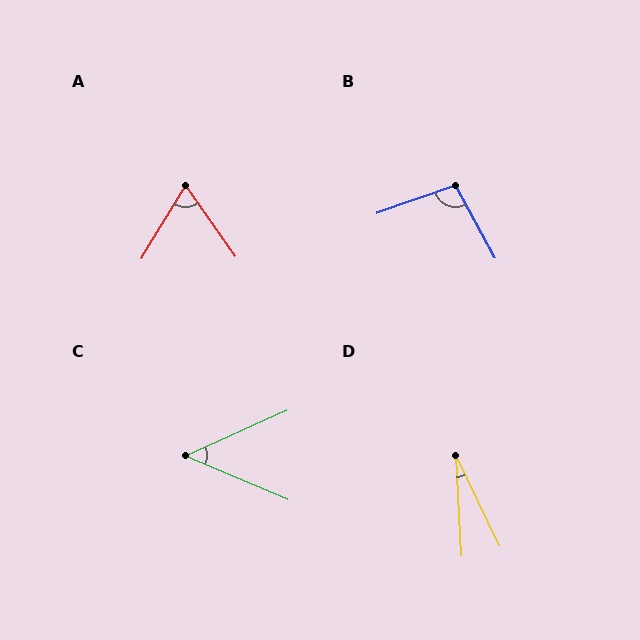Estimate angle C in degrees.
Approximately 47 degrees.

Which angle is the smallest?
D, at approximately 22 degrees.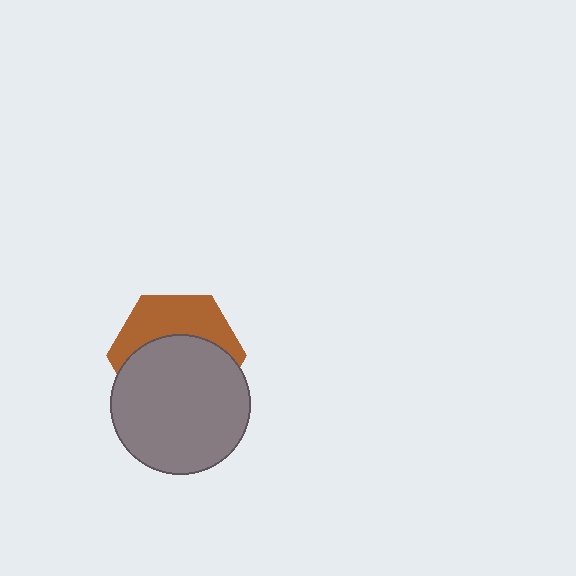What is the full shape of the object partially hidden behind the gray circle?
The partially hidden object is a brown hexagon.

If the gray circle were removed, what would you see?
You would see the complete brown hexagon.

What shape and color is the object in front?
The object in front is a gray circle.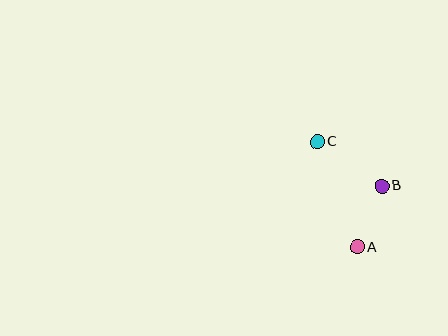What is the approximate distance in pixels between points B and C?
The distance between B and C is approximately 79 pixels.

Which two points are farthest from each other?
Points A and C are farthest from each other.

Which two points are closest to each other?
Points A and B are closest to each other.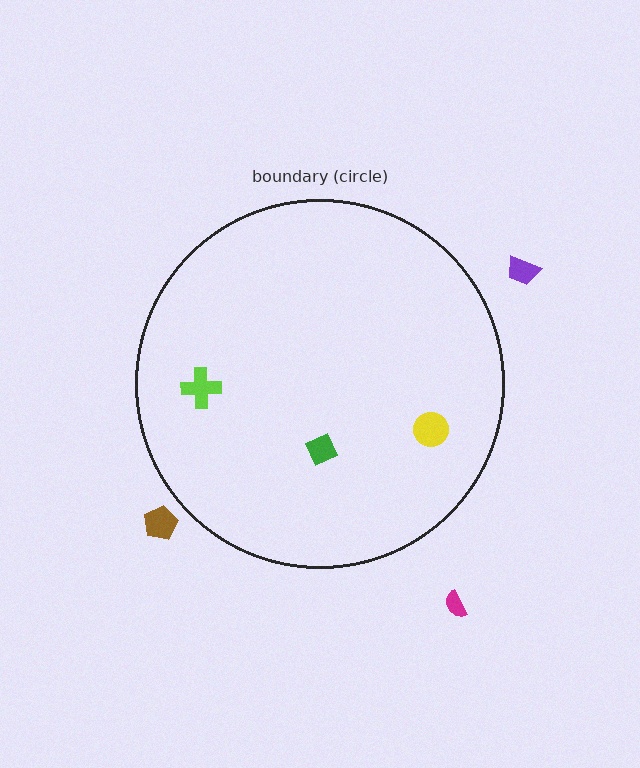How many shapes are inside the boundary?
3 inside, 3 outside.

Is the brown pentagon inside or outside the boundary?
Outside.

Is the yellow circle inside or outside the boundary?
Inside.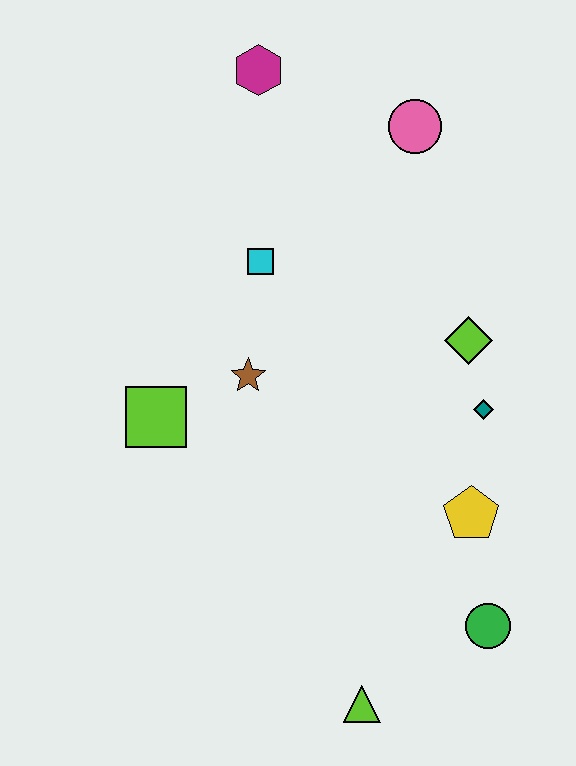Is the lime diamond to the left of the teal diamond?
Yes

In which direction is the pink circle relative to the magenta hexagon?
The pink circle is to the right of the magenta hexagon.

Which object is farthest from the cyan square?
The lime triangle is farthest from the cyan square.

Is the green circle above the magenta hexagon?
No